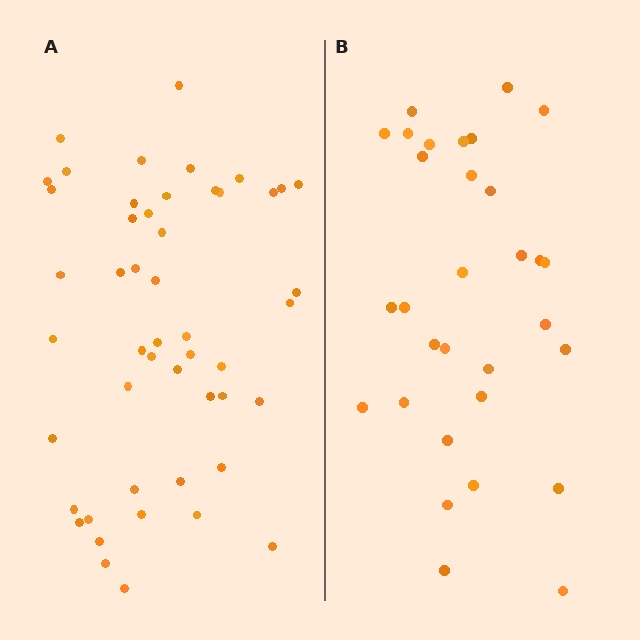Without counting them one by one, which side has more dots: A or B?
Region A (the left region) has more dots.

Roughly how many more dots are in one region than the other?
Region A has approximately 20 more dots than region B.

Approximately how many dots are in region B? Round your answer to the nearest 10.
About 30 dots. (The exact count is 31, which rounds to 30.)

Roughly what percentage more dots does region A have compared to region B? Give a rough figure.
About 60% more.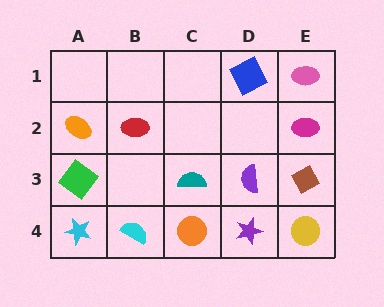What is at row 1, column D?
A blue square.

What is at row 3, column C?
A teal semicircle.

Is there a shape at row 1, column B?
No, that cell is empty.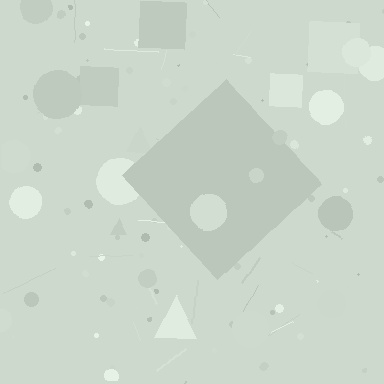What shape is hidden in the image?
A diamond is hidden in the image.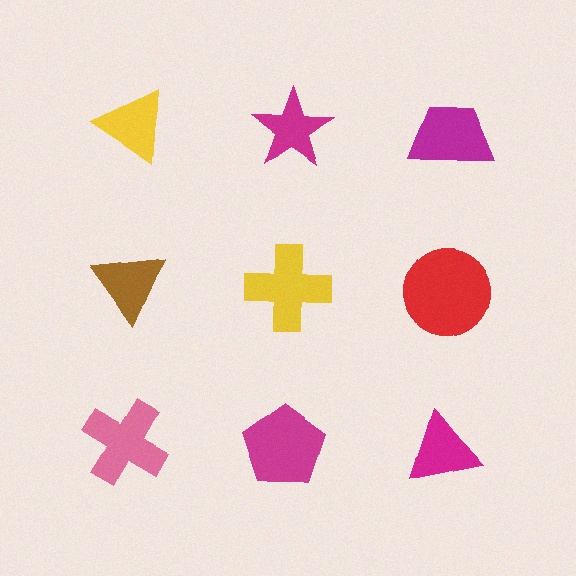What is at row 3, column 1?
A pink cross.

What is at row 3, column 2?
A magenta pentagon.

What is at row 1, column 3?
A magenta trapezoid.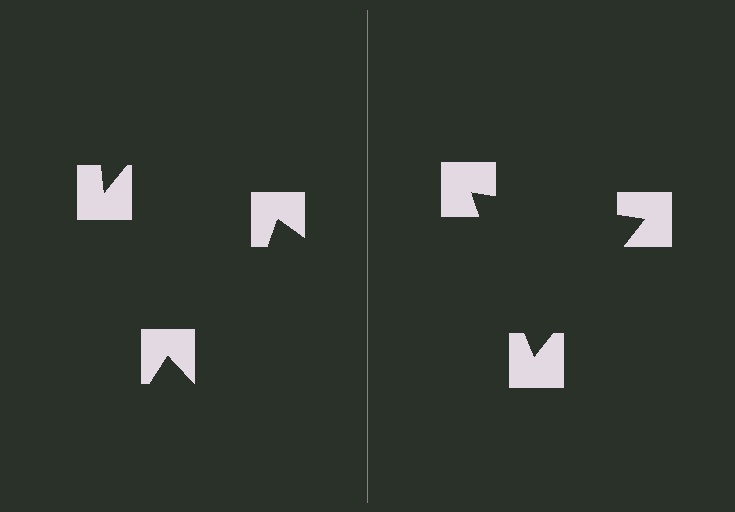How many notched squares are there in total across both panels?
6 — 3 on each side.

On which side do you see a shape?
An illusory triangle appears on the right side. On the left side the wedge cuts are rotated, so no coherent shape forms.